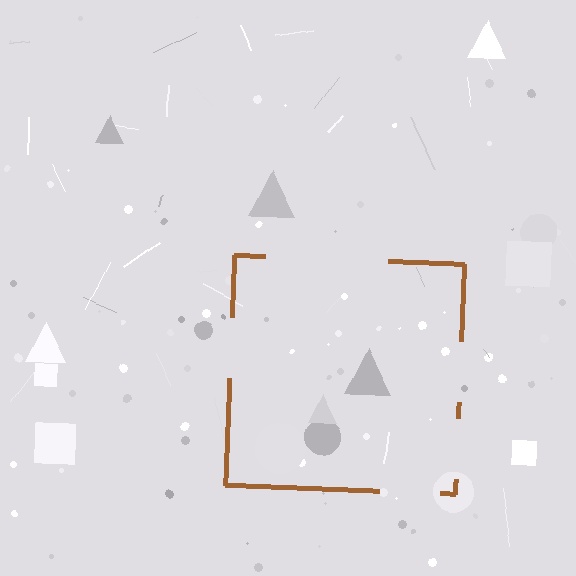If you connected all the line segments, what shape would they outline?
They would outline a square.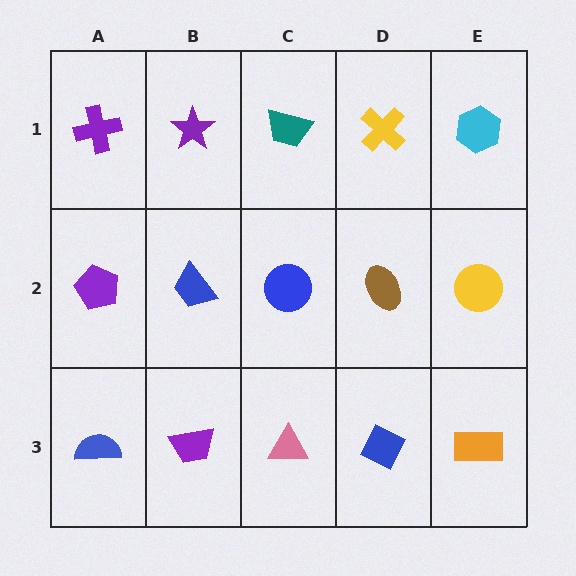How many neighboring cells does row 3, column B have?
3.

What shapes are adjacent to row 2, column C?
A teal trapezoid (row 1, column C), a pink triangle (row 3, column C), a blue trapezoid (row 2, column B), a brown ellipse (row 2, column D).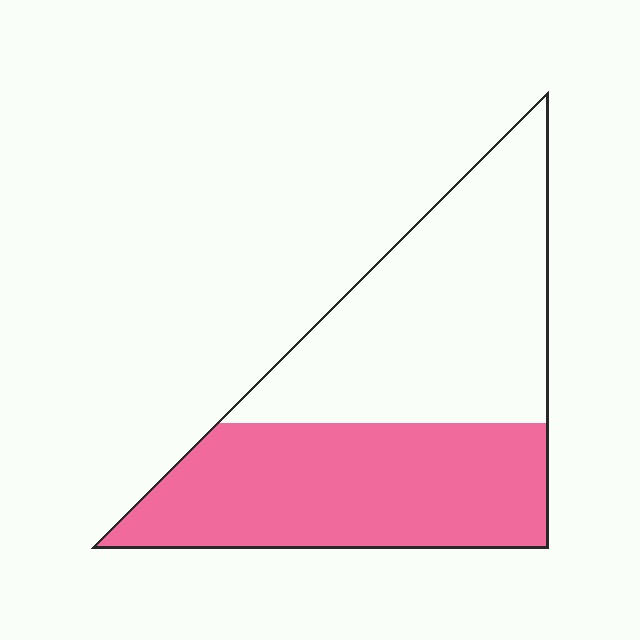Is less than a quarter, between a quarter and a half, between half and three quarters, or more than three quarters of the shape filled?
Between a quarter and a half.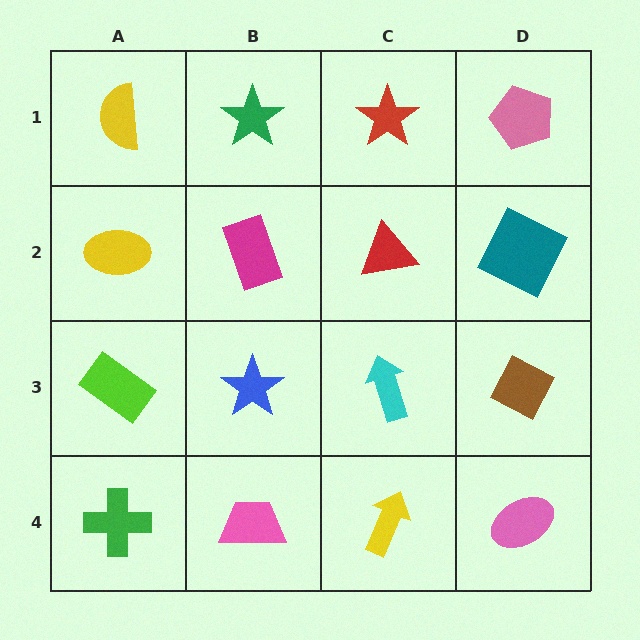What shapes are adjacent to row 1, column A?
A yellow ellipse (row 2, column A), a green star (row 1, column B).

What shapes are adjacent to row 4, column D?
A brown diamond (row 3, column D), a yellow arrow (row 4, column C).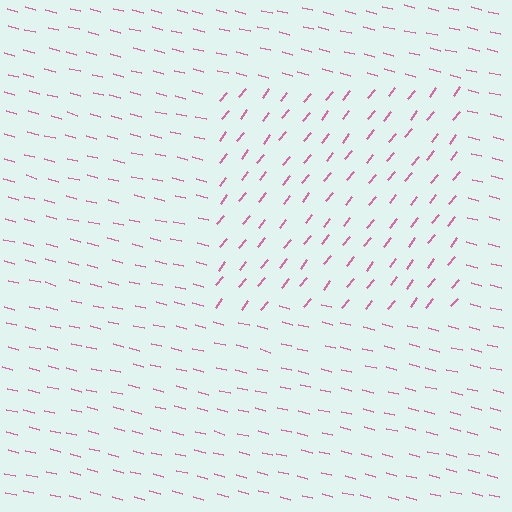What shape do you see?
I see a rectangle.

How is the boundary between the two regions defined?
The boundary is defined purely by a change in line orientation (approximately 66 degrees difference). All lines are the same color and thickness.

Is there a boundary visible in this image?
Yes, there is a texture boundary formed by a change in line orientation.